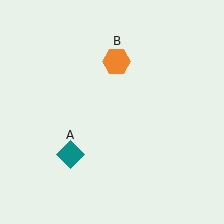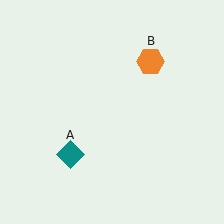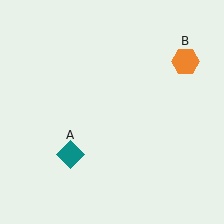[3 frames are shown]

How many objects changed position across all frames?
1 object changed position: orange hexagon (object B).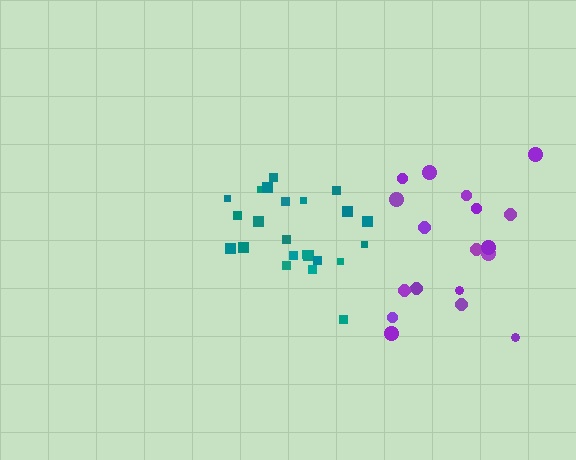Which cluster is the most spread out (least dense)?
Purple.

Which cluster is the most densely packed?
Teal.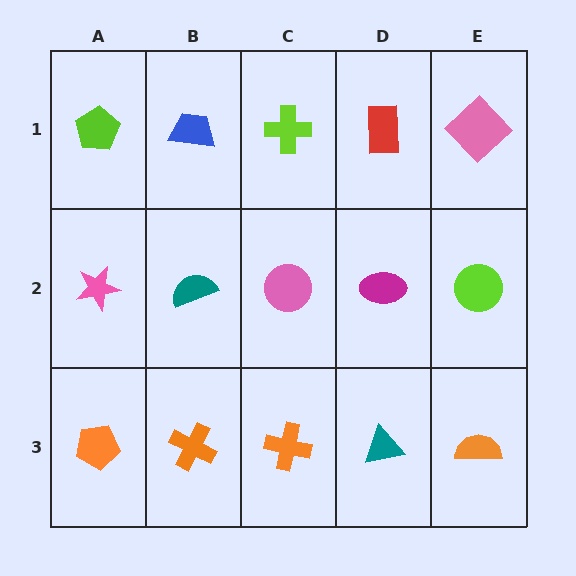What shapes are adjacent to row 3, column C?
A pink circle (row 2, column C), an orange cross (row 3, column B), a teal triangle (row 3, column D).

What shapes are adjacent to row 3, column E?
A lime circle (row 2, column E), a teal triangle (row 3, column D).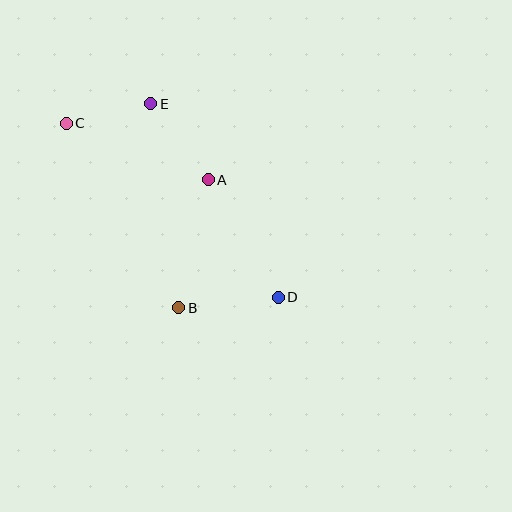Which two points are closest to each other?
Points C and E are closest to each other.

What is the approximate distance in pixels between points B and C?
The distance between B and C is approximately 216 pixels.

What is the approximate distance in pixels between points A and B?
The distance between A and B is approximately 131 pixels.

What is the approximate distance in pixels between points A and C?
The distance between A and C is approximately 153 pixels.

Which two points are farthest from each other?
Points C and D are farthest from each other.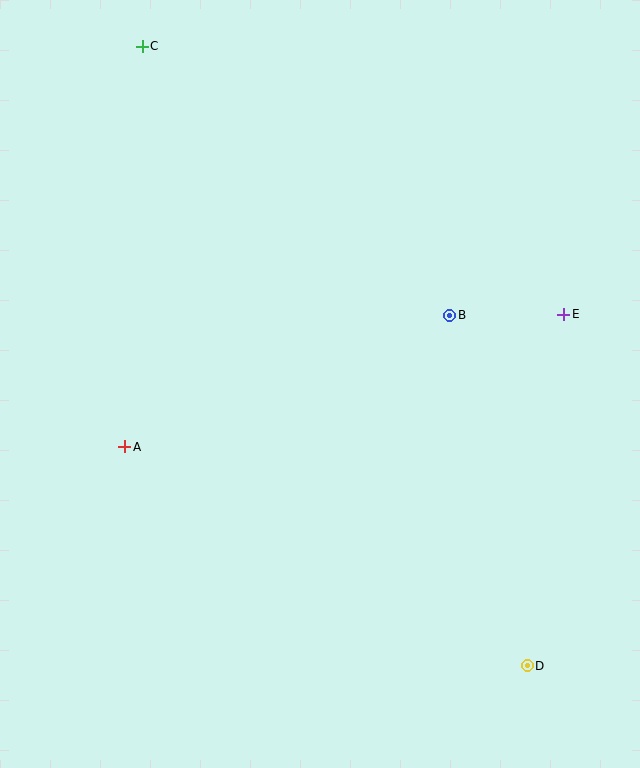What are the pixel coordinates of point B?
Point B is at (450, 315).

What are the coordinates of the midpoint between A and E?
The midpoint between A and E is at (344, 380).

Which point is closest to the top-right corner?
Point E is closest to the top-right corner.